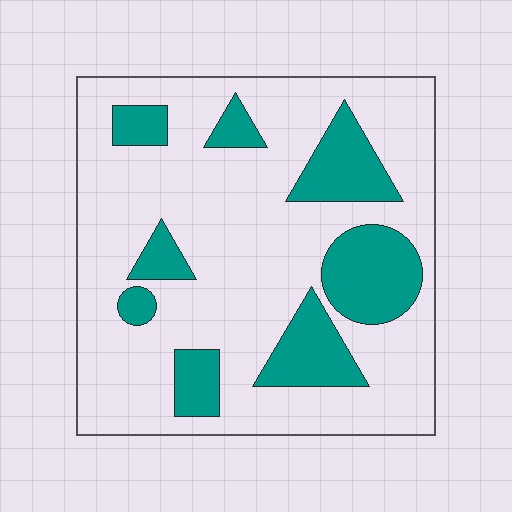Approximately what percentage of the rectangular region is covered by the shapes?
Approximately 25%.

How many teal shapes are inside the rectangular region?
8.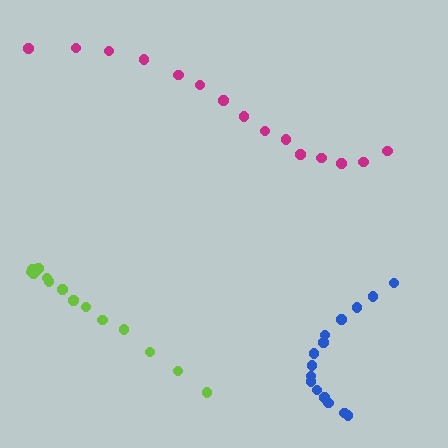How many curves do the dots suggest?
There are 3 distinct paths.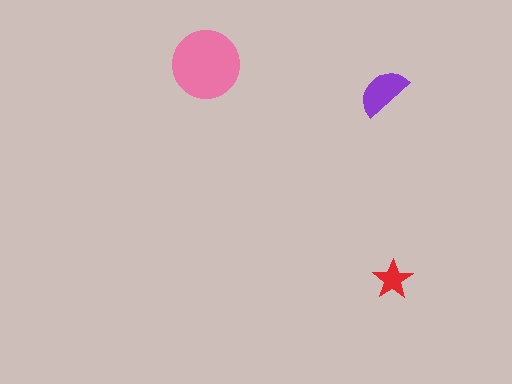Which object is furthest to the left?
The pink circle is leftmost.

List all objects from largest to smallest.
The pink circle, the purple semicircle, the red star.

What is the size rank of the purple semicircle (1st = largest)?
2nd.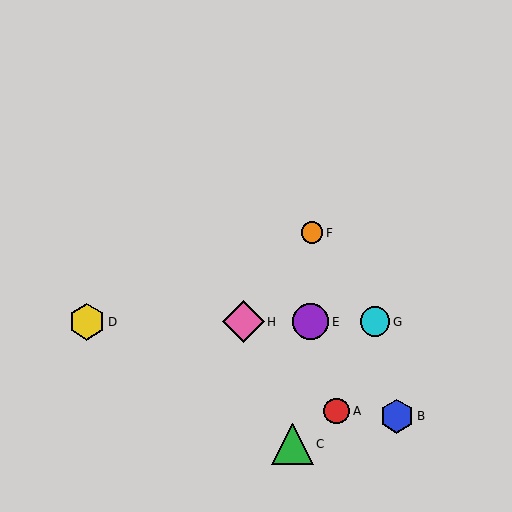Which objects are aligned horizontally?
Objects D, E, G, H are aligned horizontally.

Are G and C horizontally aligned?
No, G is at y≈322 and C is at y≈444.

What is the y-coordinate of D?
Object D is at y≈322.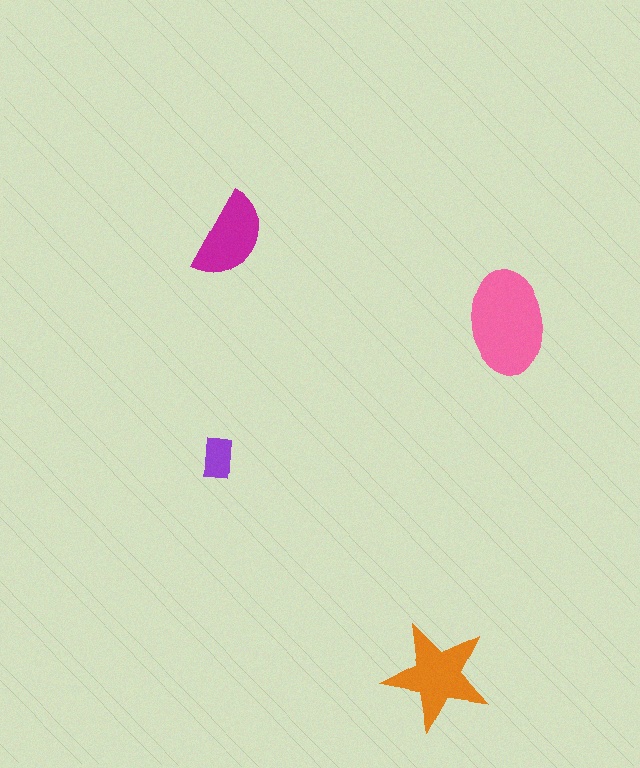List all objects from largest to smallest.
The pink ellipse, the orange star, the magenta semicircle, the purple rectangle.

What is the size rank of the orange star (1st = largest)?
2nd.